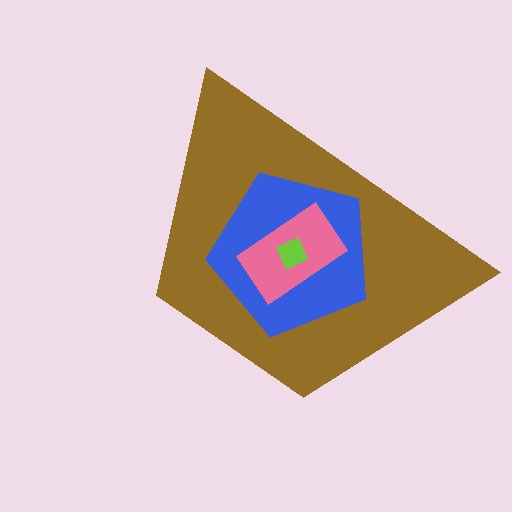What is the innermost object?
The lime square.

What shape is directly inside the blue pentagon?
The pink rectangle.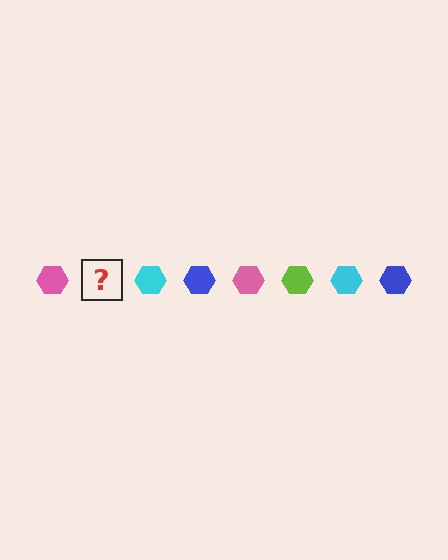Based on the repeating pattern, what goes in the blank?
The blank should be a lime hexagon.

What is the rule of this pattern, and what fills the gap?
The rule is that the pattern cycles through pink, lime, cyan, blue hexagons. The gap should be filled with a lime hexagon.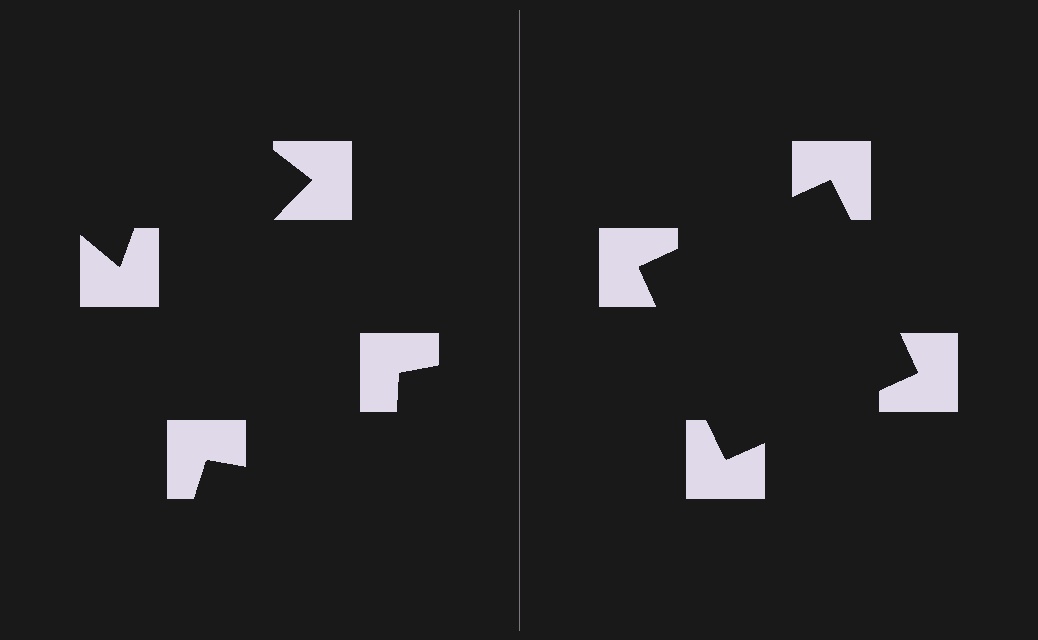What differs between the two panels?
The notched squares are positioned identically on both sides; only the wedge orientations differ. On the right they align to a square; on the left they are misaligned.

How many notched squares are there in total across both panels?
8 — 4 on each side.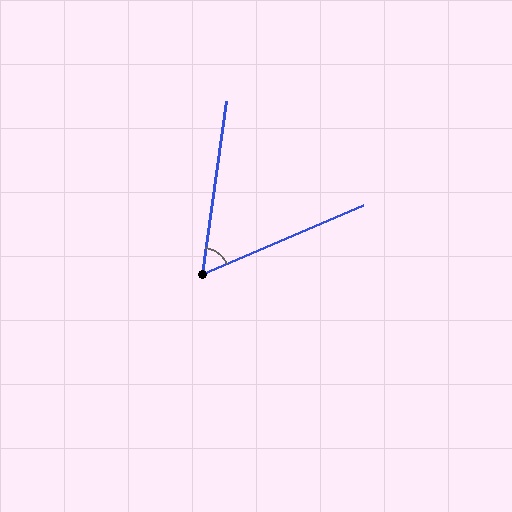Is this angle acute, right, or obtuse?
It is acute.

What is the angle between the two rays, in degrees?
Approximately 59 degrees.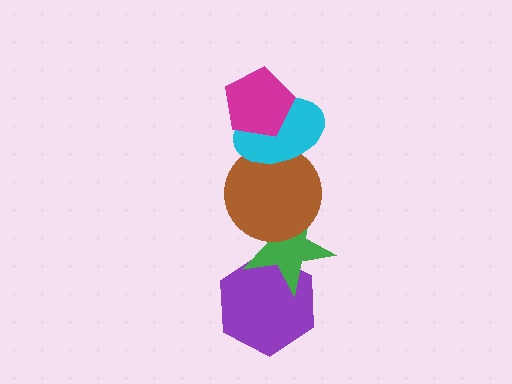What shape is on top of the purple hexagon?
The green star is on top of the purple hexagon.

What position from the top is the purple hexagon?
The purple hexagon is 5th from the top.